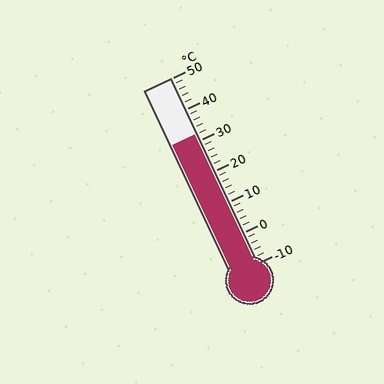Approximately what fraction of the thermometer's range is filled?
The thermometer is filled to approximately 70% of its range.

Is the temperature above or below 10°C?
The temperature is above 10°C.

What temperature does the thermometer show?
The thermometer shows approximately 32°C.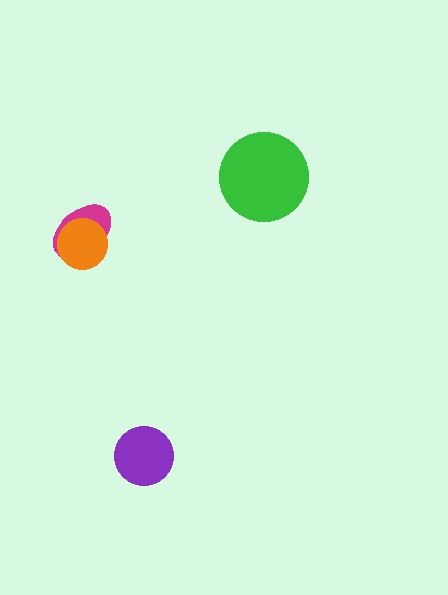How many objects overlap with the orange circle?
1 object overlaps with the orange circle.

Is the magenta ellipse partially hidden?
Yes, it is partially covered by another shape.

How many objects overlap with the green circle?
0 objects overlap with the green circle.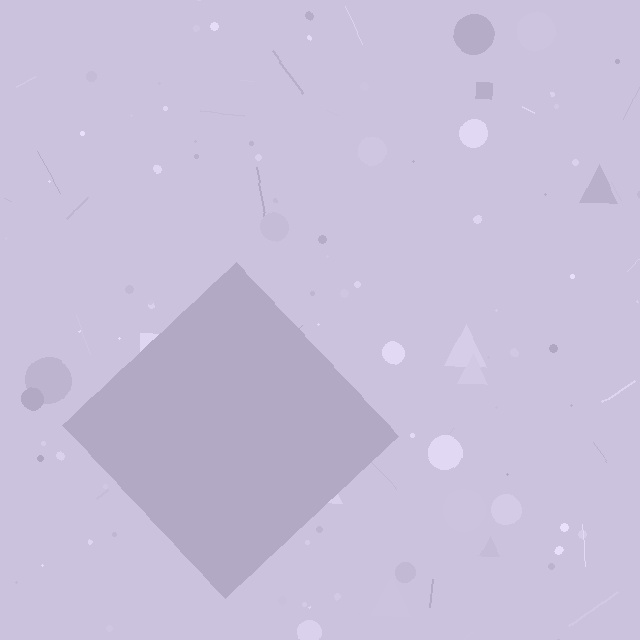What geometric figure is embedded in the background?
A diamond is embedded in the background.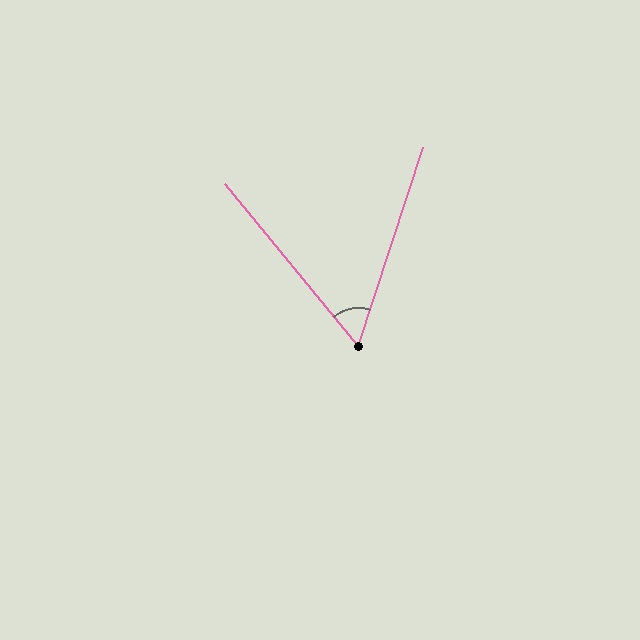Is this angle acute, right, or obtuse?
It is acute.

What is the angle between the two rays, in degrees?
Approximately 57 degrees.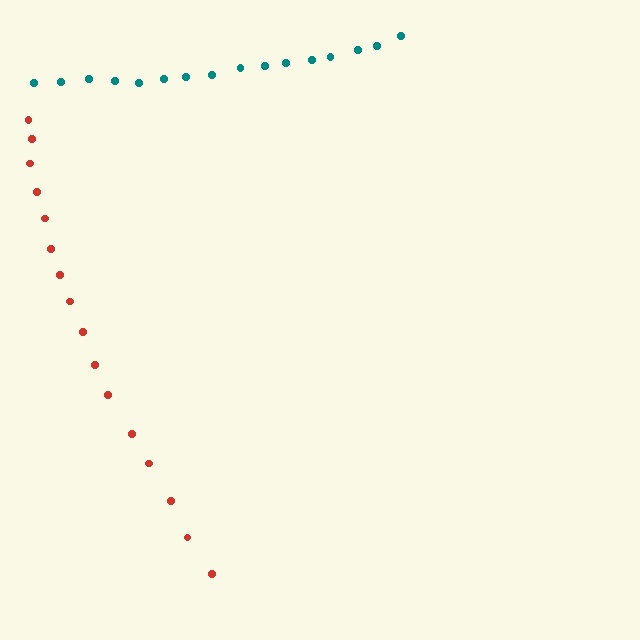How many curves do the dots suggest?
There are 2 distinct paths.